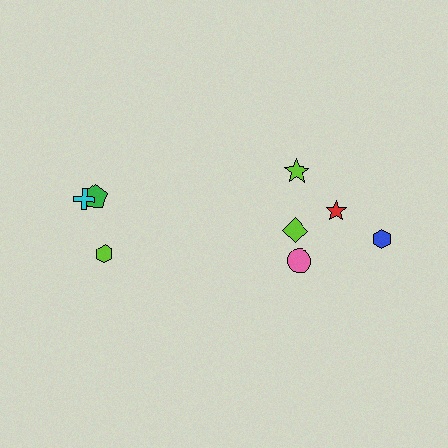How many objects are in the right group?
There are 5 objects.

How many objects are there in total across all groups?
There are 8 objects.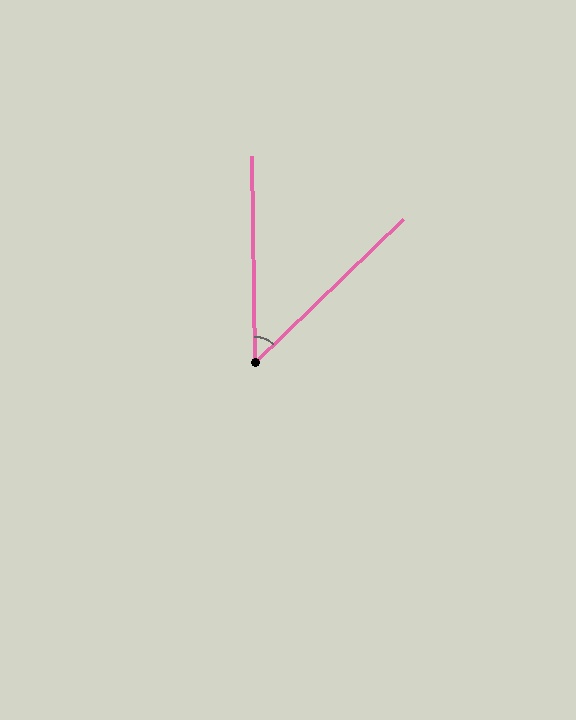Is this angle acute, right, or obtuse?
It is acute.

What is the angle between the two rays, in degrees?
Approximately 47 degrees.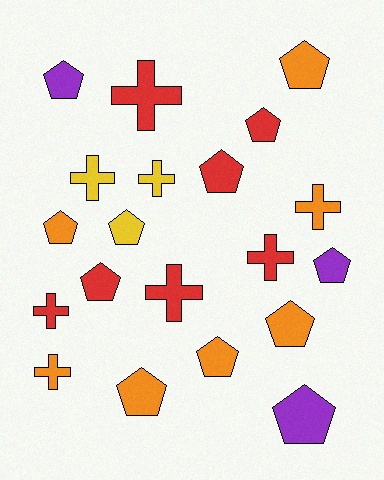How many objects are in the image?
There are 20 objects.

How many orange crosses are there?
There are 2 orange crosses.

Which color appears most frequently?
Orange, with 7 objects.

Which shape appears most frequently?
Pentagon, with 12 objects.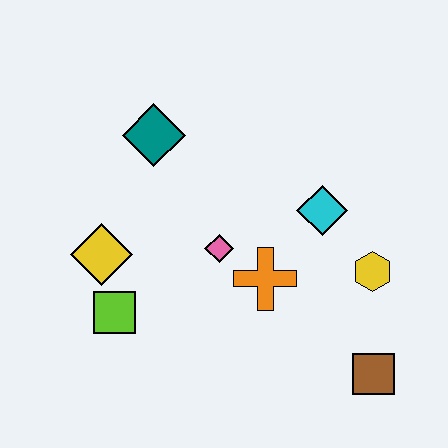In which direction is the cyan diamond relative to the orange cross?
The cyan diamond is above the orange cross.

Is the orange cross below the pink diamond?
Yes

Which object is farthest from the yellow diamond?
The brown square is farthest from the yellow diamond.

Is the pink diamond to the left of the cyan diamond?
Yes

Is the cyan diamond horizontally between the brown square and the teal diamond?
Yes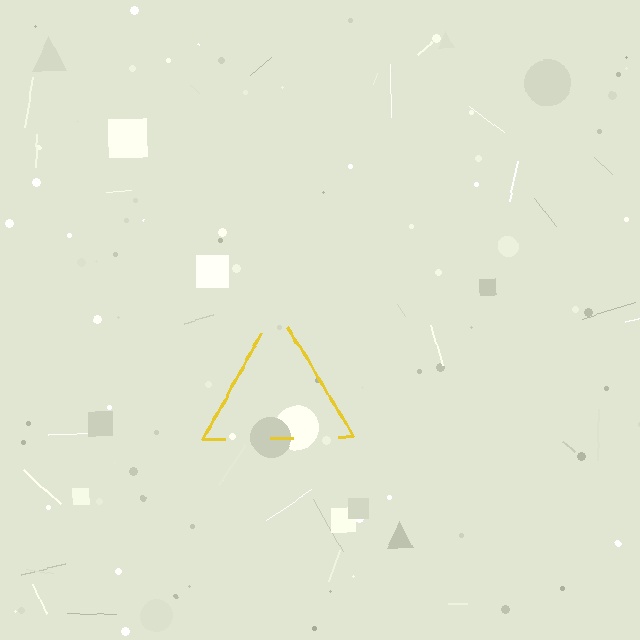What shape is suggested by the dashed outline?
The dashed outline suggests a triangle.